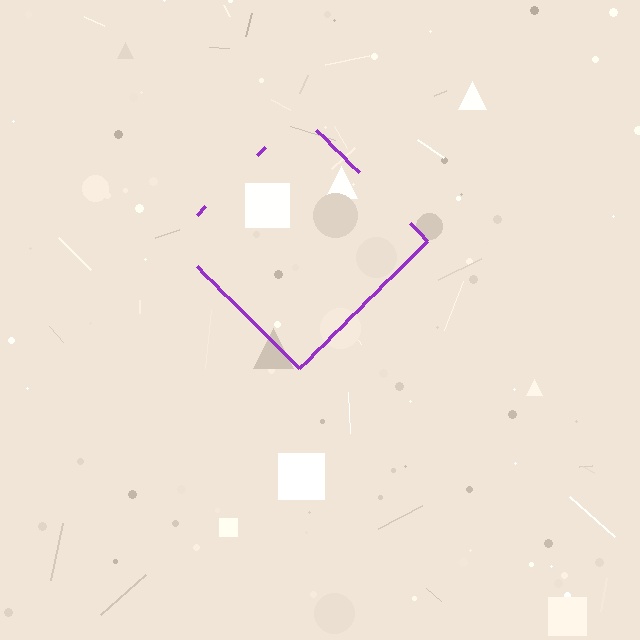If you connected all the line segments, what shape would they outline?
They would outline a diamond.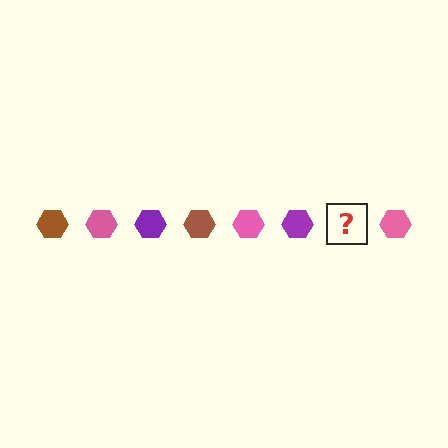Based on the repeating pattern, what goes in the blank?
The blank should be a brown hexagon.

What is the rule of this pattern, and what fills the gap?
The rule is that the pattern cycles through brown, pink, purple hexagons. The gap should be filled with a brown hexagon.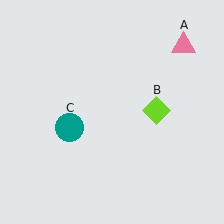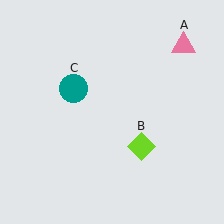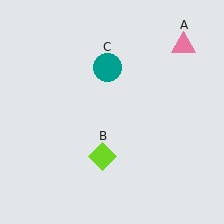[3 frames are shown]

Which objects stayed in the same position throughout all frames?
Pink triangle (object A) remained stationary.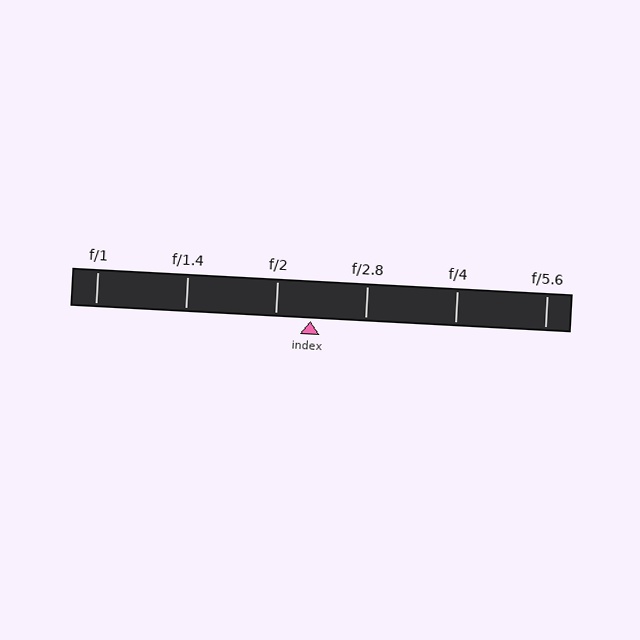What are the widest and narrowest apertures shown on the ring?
The widest aperture shown is f/1 and the narrowest is f/5.6.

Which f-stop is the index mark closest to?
The index mark is closest to f/2.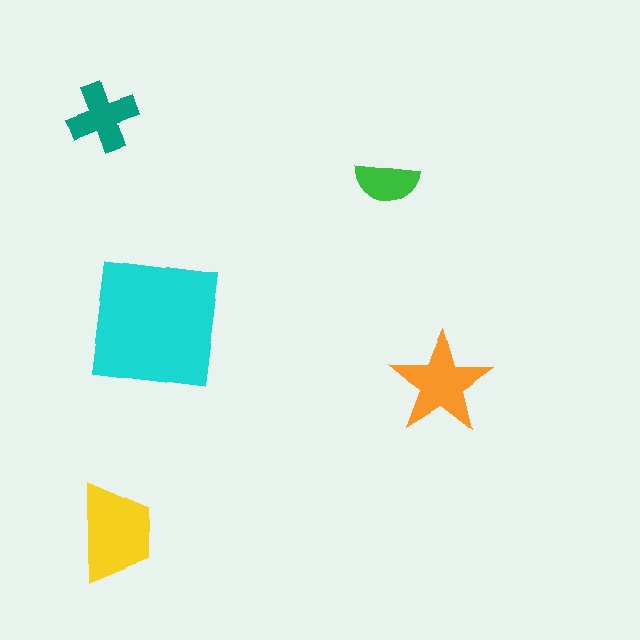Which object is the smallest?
The green semicircle.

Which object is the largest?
The cyan square.